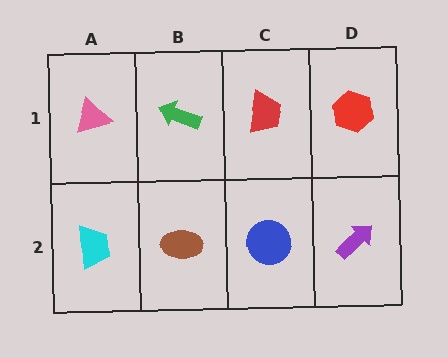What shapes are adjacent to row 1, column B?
A brown ellipse (row 2, column B), a pink triangle (row 1, column A), a red trapezoid (row 1, column C).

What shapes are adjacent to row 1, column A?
A cyan trapezoid (row 2, column A), a green arrow (row 1, column B).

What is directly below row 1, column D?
A purple arrow.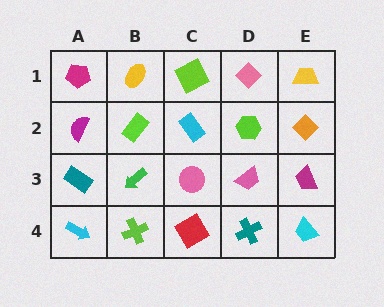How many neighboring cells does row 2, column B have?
4.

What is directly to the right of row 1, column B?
A lime square.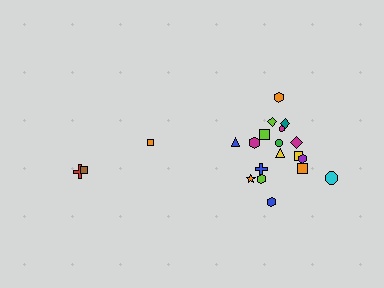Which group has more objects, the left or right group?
The right group.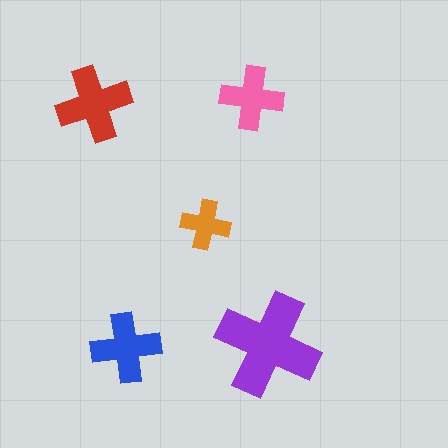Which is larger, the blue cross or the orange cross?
The blue one.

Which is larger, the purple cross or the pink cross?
The purple one.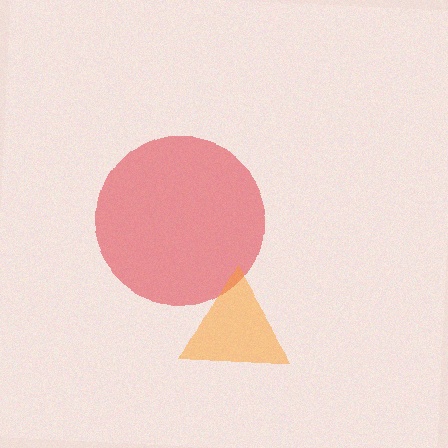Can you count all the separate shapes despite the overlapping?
Yes, there are 2 separate shapes.